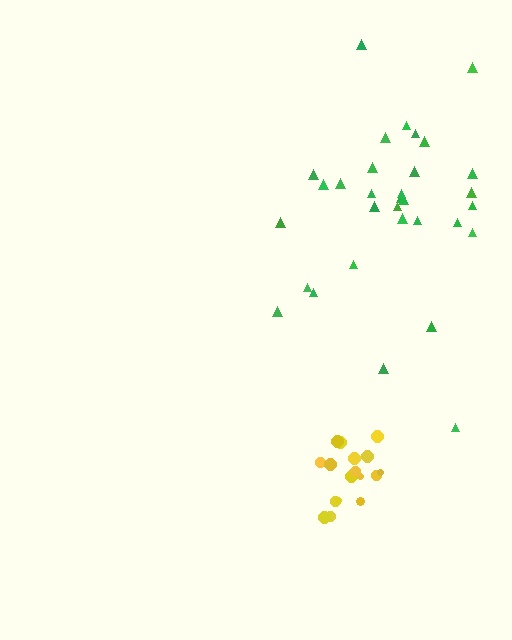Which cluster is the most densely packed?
Yellow.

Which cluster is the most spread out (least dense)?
Green.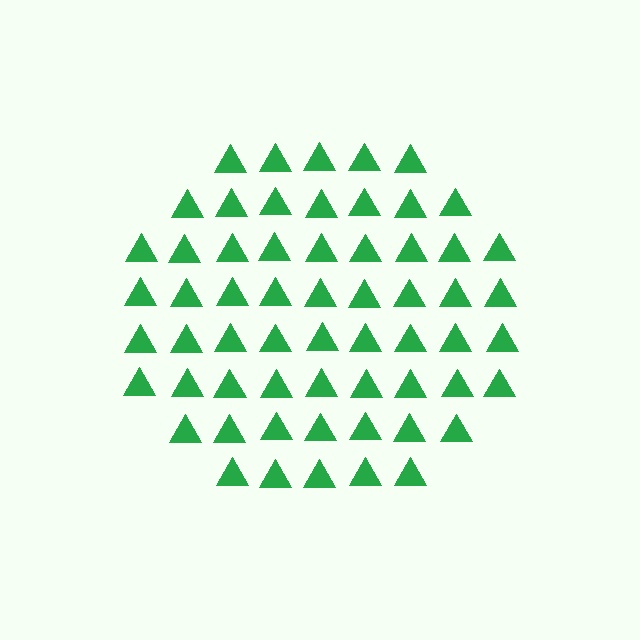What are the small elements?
The small elements are triangles.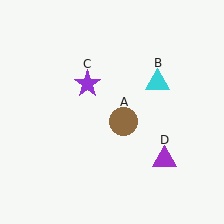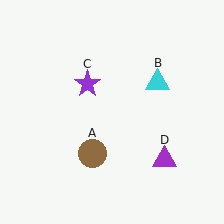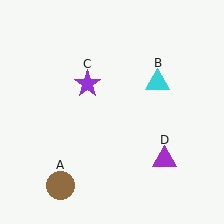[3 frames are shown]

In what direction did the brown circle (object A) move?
The brown circle (object A) moved down and to the left.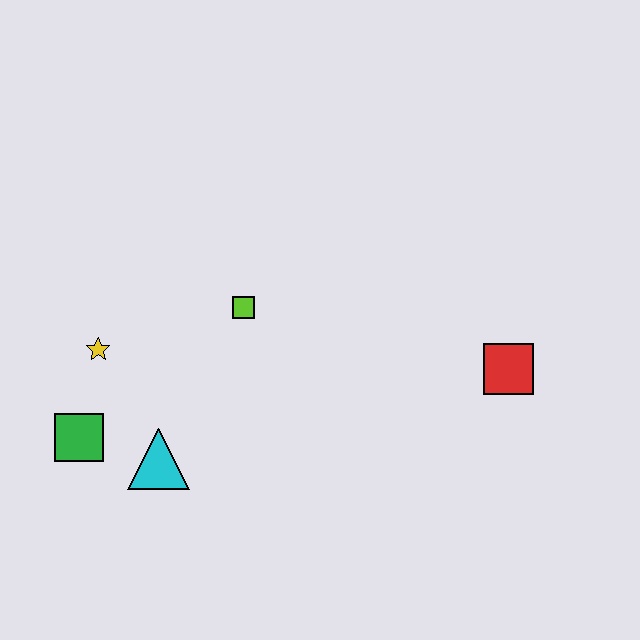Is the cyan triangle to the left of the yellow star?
No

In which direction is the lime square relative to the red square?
The lime square is to the left of the red square.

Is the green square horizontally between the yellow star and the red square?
No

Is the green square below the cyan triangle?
No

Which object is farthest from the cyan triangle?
The red square is farthest from the cyan triangle.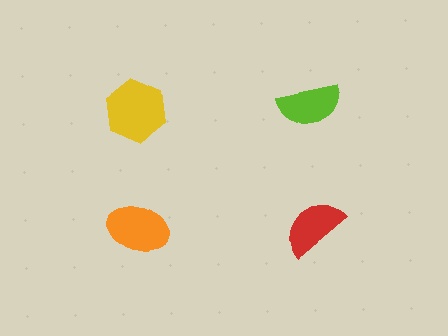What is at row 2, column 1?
An orange ellipse.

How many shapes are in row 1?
2 shapes.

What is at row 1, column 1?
A yellow hexagon.